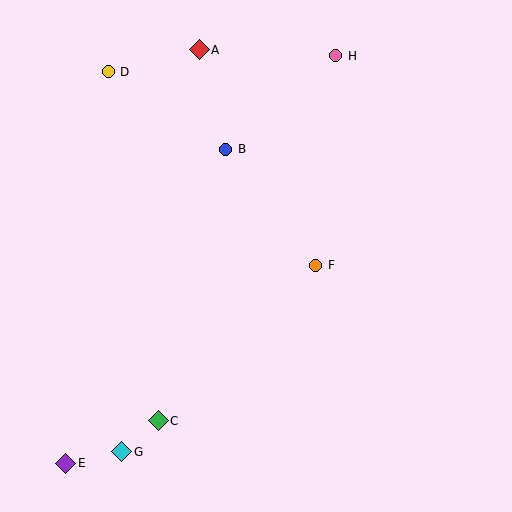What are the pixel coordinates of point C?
Point C is at (158, 421).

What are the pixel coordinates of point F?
Point F is at (316, 265).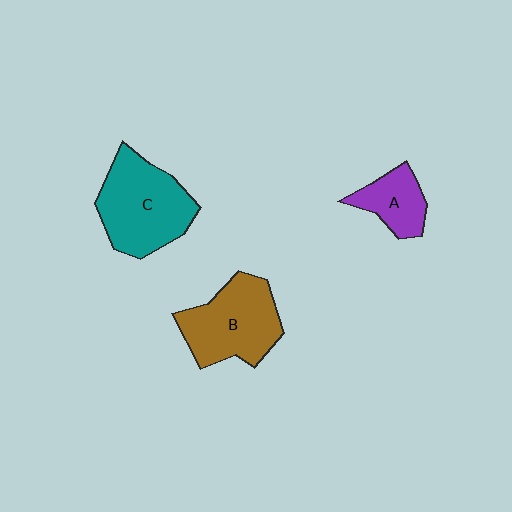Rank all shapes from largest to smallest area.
From largest to smallest: C (teal), B (brown), A (purple).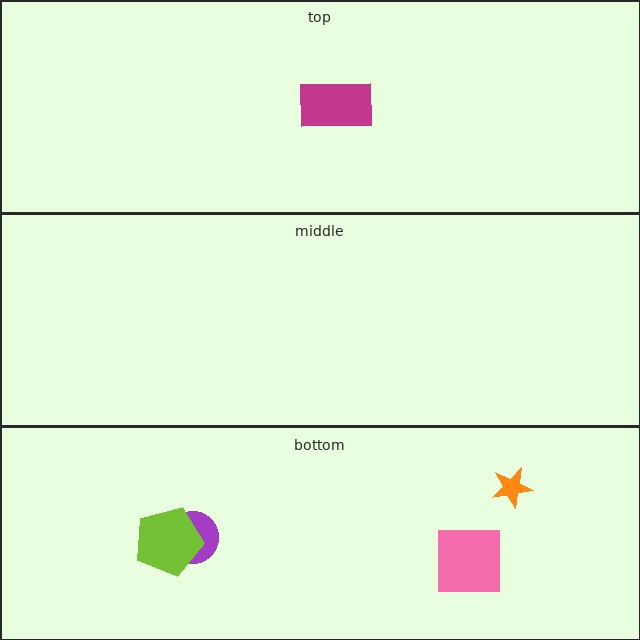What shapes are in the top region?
The magenta rectangle.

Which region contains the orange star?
The bottom region.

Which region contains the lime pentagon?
The bottom region.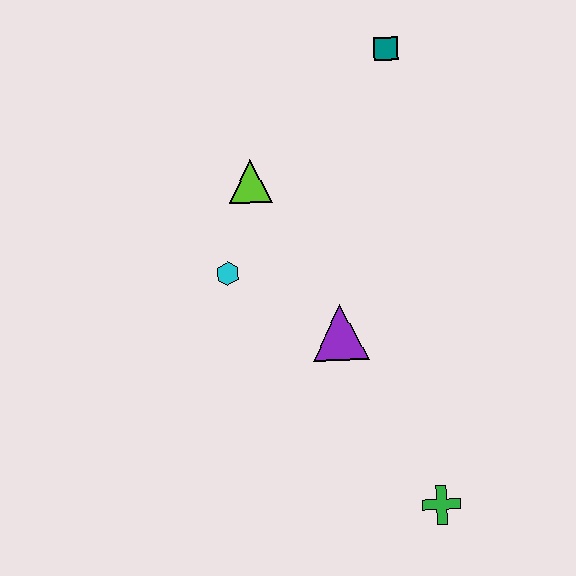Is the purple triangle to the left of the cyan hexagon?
No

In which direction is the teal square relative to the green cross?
The teal square is above the green cross.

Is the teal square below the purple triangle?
No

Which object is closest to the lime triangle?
The cyan hexagon is closest to the lime triangle.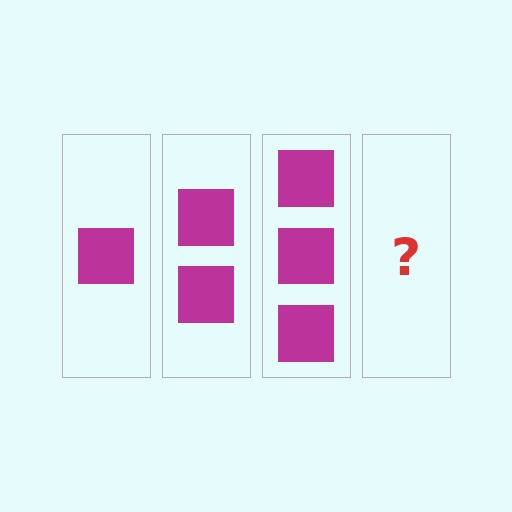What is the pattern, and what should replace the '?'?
The pattern is that each step adds one more square. The '?' should be 4 squares.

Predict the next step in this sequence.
The next step is 4 squares.